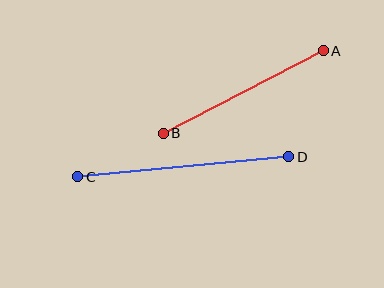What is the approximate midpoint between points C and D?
The midpoint is at approximately (183, 167) pixels.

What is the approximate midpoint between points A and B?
The midpoint is at approximately (243, 92) pixels.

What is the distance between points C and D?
The distance is approximately 212 pixels.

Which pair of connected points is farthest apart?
Points C and D are farthest apart.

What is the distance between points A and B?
The distance is approximately 180 pixels.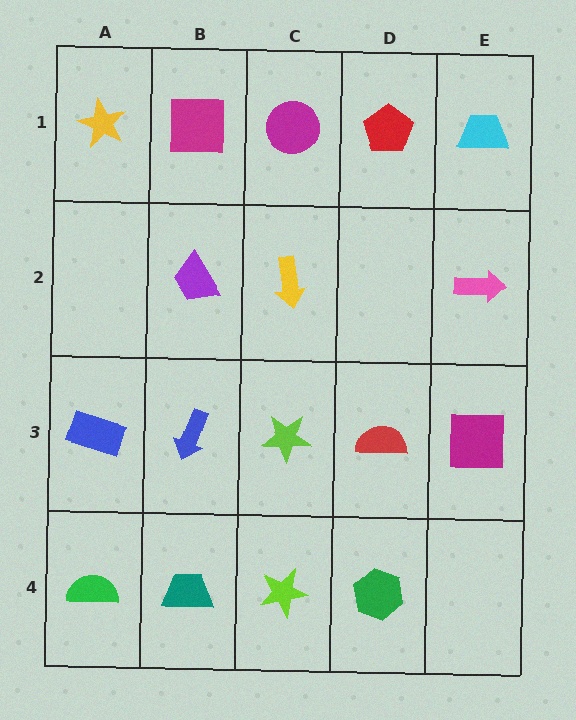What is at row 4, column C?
A lime star.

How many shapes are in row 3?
5 shapes.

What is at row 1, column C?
A magenta circle.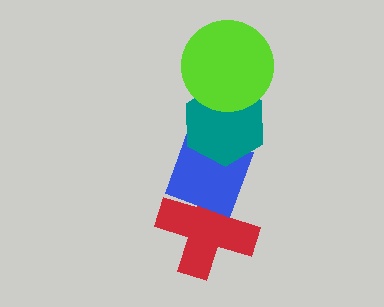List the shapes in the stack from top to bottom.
From top to bottom: the lime circle, the teal hexagon, the blue diamond, the red cross.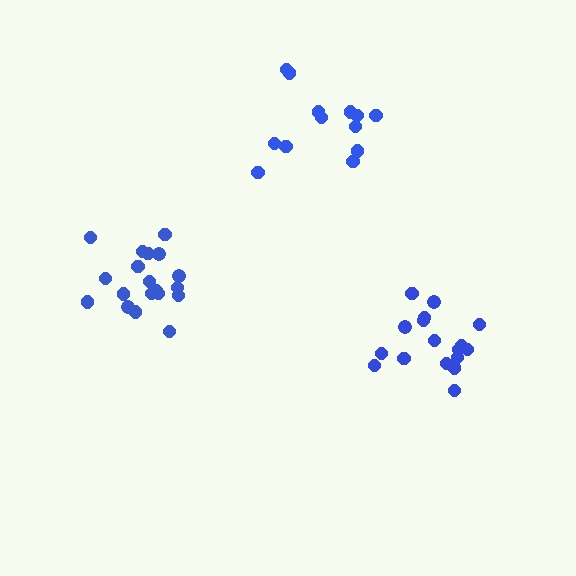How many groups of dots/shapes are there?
There are 3 groups.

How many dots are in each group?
Group 1: 19 dots, Group 2: 13 dots, Group 3: 18 dots (50 total).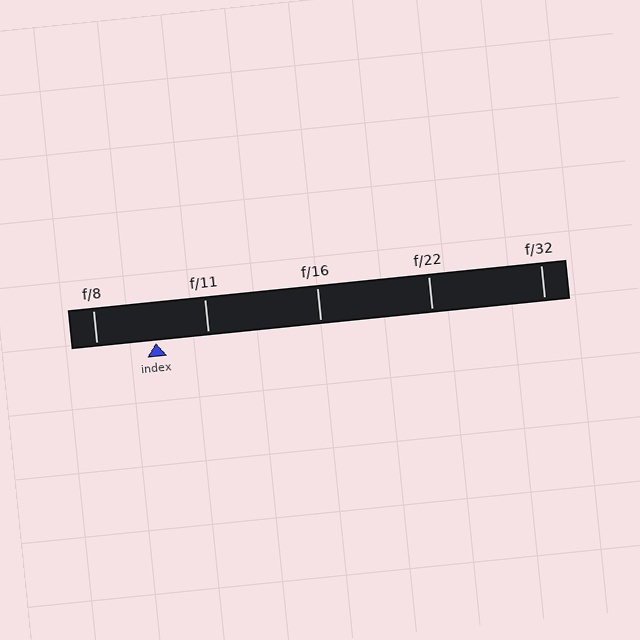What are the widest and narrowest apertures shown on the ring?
The widest aperture shown is f/8 and the narrowest is f/32.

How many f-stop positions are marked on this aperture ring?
There are 5 f-stop positions marked.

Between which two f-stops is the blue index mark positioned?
The index mark is between f/8 and f/11.